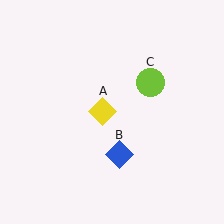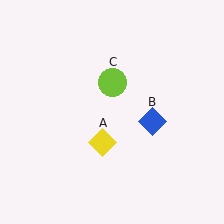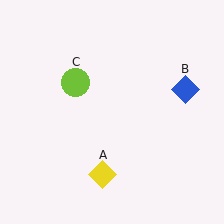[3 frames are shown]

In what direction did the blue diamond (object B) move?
The blue diamond (object B) moved up and to the right.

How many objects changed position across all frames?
3 objects changed position: yellow diamond (object A), blue diamond (object B), lime circle (object C).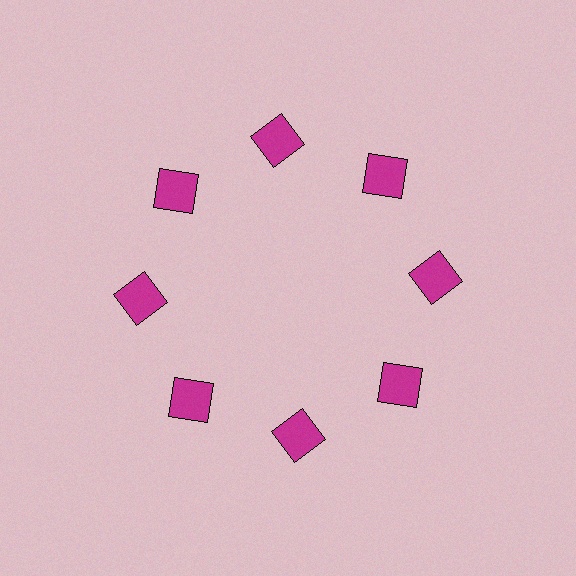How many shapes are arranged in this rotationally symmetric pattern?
There are 8 shapes, arranged in 8 groups of 1.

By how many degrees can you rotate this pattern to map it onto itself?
The pattern maps onto itself every 45 degrees of rotation.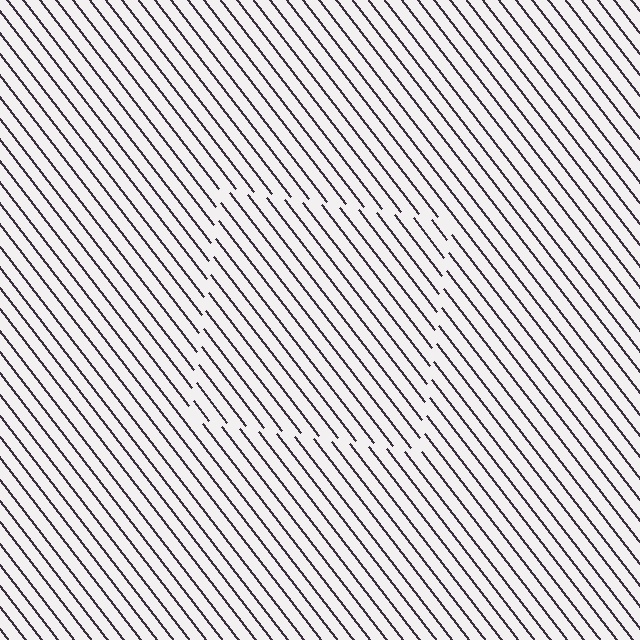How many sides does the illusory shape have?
4 sides — the line-ends trace a square.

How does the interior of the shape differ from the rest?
The interior of the shape contains the same grating, shifted by half a period — the contour is defined by the phase discontinuity where line-ends from the inner and outer gratings abut.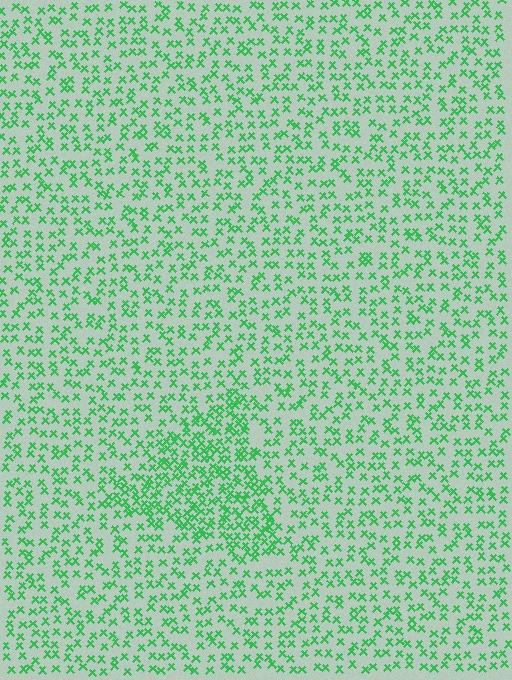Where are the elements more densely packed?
The elements are more densely packed inside the triangle boundary.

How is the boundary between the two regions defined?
The boundary is defined by a change in element density (approximately 1.9x ratio). All elements are the same color, size, and shape.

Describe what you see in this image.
The image contains small green elements arranged at two different densities. A triangle-shaped region is visible where the elements are more densely packed than the surrounding area.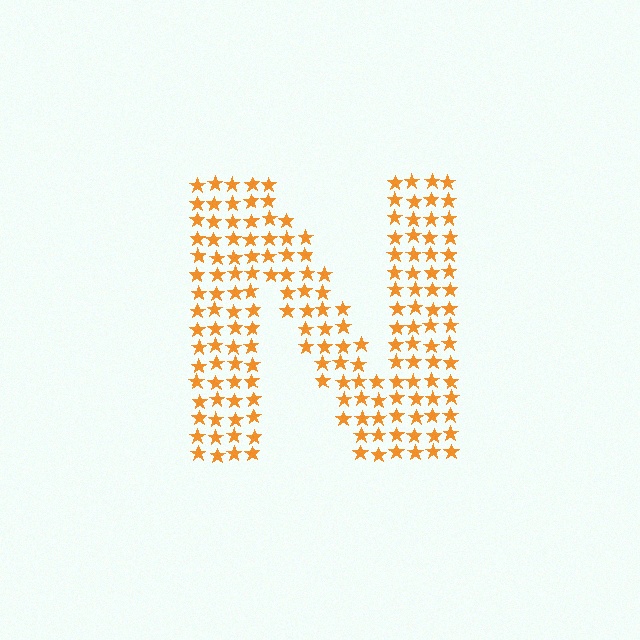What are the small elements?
The small elements are stars.